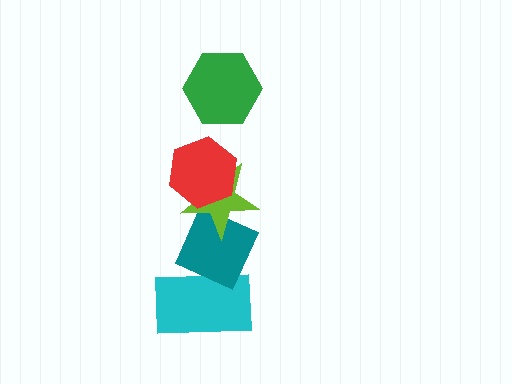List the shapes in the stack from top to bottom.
From top to bottom: the green hexagon, the red hexagon, the lime star, the teal diamond, the cyan rectangle.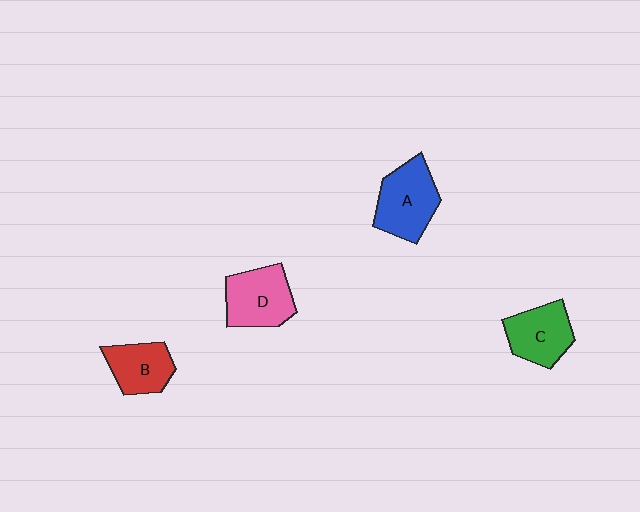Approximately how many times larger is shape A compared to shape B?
Approximately 1.3 times.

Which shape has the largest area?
Shape A (blue).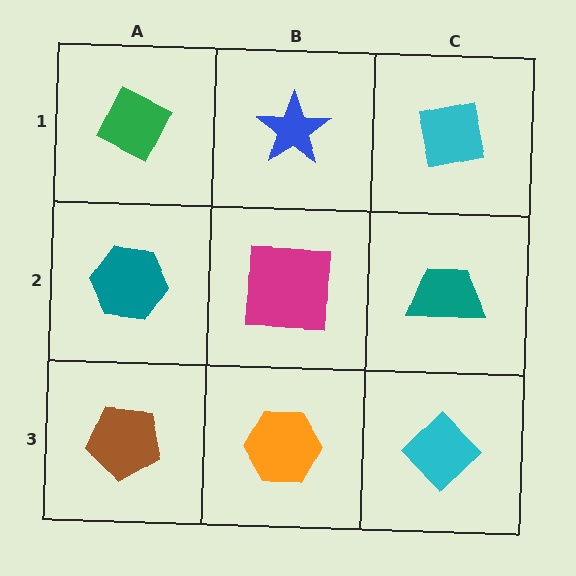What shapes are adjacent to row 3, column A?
A teal hexagon (row 2, column A), an orange hexagon (row 3, column B).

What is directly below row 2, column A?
A brown pentagon.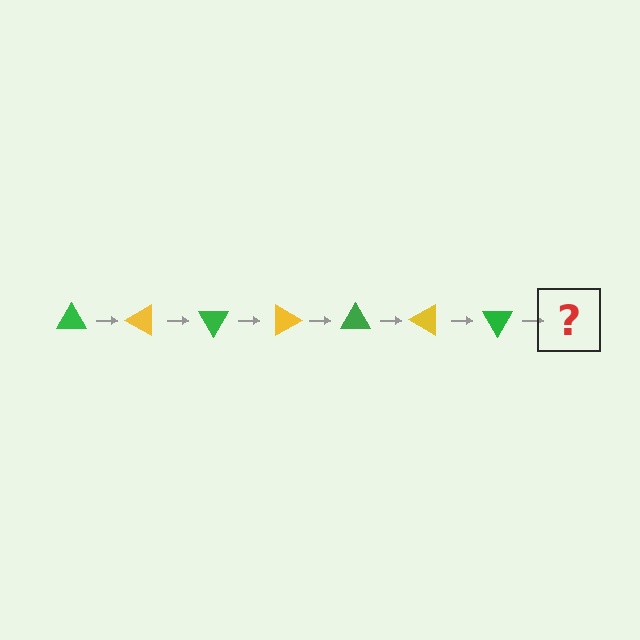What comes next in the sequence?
The next element should be a yellow triangle, rotated 210 degrees from the start.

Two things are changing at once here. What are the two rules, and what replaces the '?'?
The two rules are that it rotates 30 degrees each step and the color cycles through green and yellow. The '?' should be a yellow triangle, rotated 210 degrees from the start.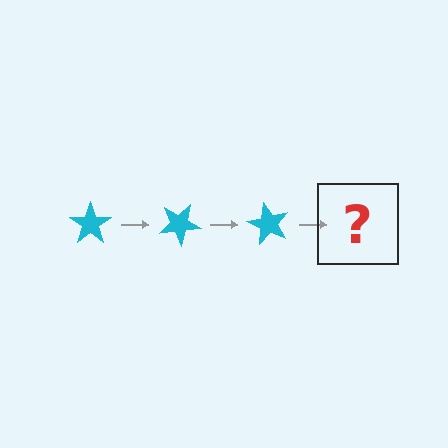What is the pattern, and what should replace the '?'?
The pattern is that the star rotates 30 degrees each step. The '?' should be a cyan star rotated 90 degrees.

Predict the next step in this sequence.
The next step is a cyan star rotated 90 degrees.